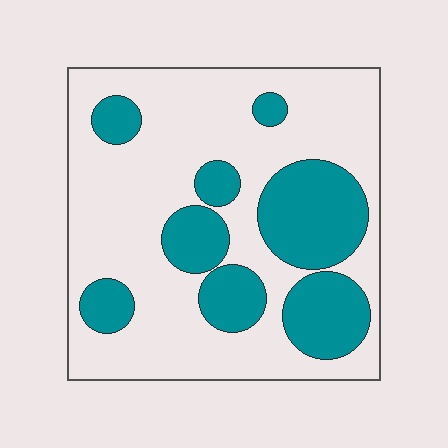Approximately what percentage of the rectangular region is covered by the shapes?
Approximately 30%.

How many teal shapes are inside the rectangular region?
8.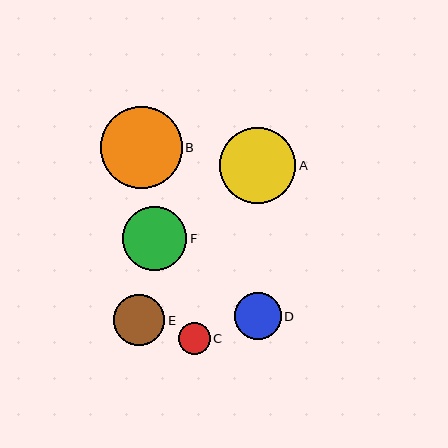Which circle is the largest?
Circle B is the largest with a size of approximately 82 pixels.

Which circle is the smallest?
Circle C is the smallest with a size of approximately 32 pixels.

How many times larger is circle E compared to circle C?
Circle E is approximately 1.6 times the size of circle C.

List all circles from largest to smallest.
From largest to smallest: B, A, F, E, D, C.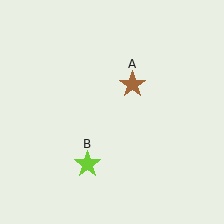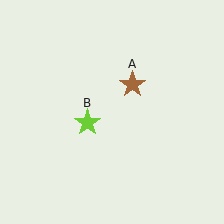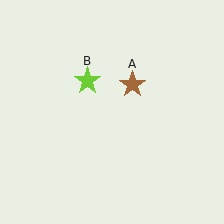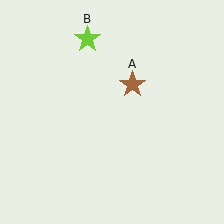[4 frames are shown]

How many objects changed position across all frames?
1 object changed position: lime star (object B).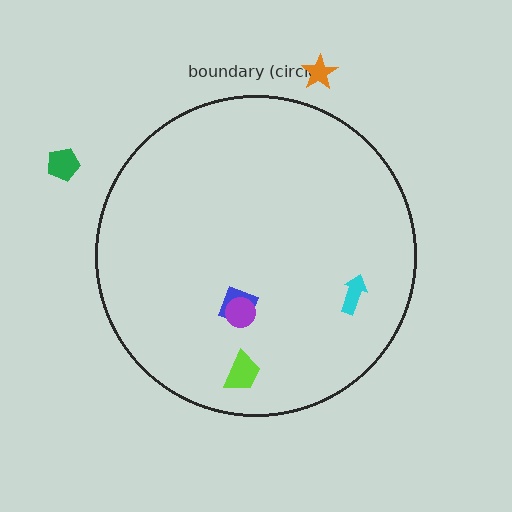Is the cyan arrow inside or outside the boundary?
Inside.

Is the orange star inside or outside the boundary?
Outside.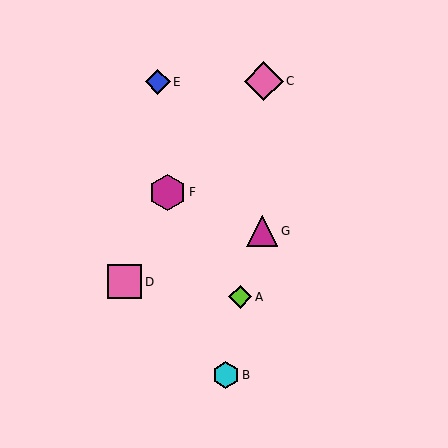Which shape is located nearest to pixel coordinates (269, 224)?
The magenta triangle (labeled G) at (262, 231) is nearest to that location.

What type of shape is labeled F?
Shape F is a magenta hexagon.